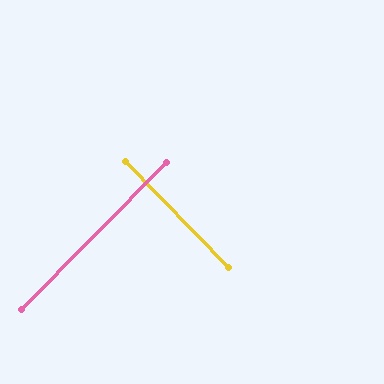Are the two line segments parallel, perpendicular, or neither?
Perpendicular — they meet at approximately 89°.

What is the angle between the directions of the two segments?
Approximately 89 degrees.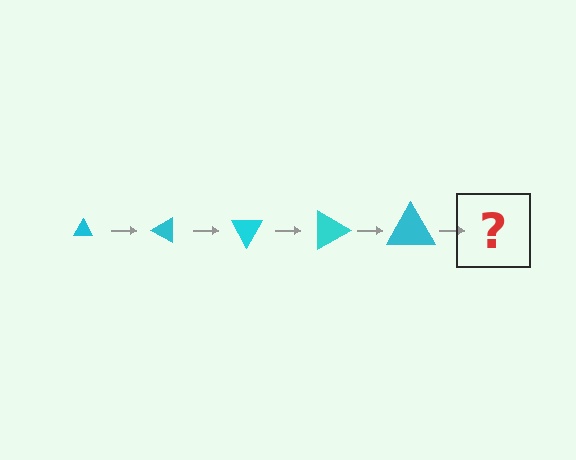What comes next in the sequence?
The next element should be a triangle, larger than the previous one and rotated 150 degrees from the start.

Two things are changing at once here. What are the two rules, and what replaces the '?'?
The two rules are that the triangle grows larger each step and it rotates 30 degrees each step. The '?' should be a triangle, larger than the previous one and rotated 150 degrees from the start.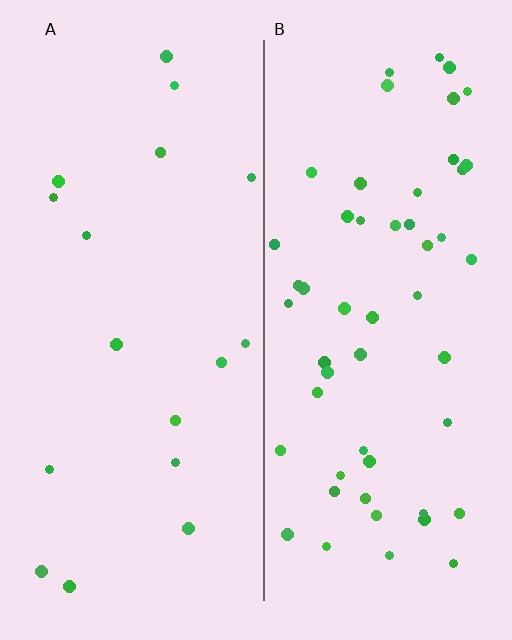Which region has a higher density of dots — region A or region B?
B (the right).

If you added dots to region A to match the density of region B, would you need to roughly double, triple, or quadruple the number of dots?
Approximately triple.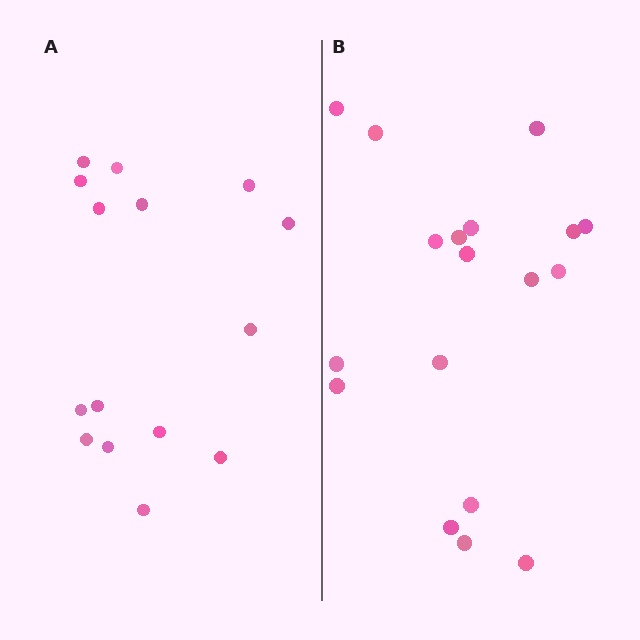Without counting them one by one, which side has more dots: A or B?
Region B (the right region) has more dots.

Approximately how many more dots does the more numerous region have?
Region B has just a few more — roughly 2 or 3 more dots than region A.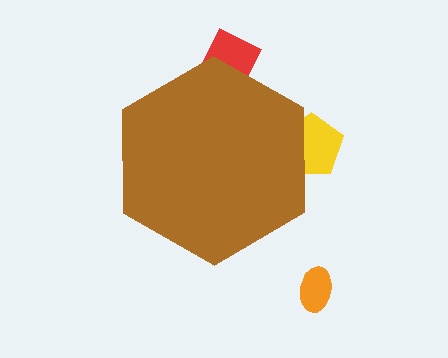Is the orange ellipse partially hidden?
No, the orange ellipse is fully visible.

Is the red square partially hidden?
Yes, the red square is partially hidden behind the brown hexagon.